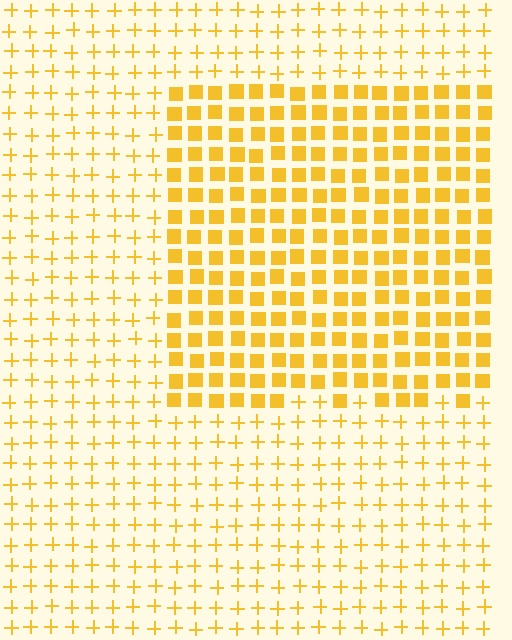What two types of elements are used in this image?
The image uses squares inside the rectangle region and plus signs outside it.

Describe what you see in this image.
The image is filled with small yellow elements arranged in a uniform grid. A rectangle-shaped region contains squares, while the surrounding area contains plus signs. The boundary is defined purely by the change in element shape.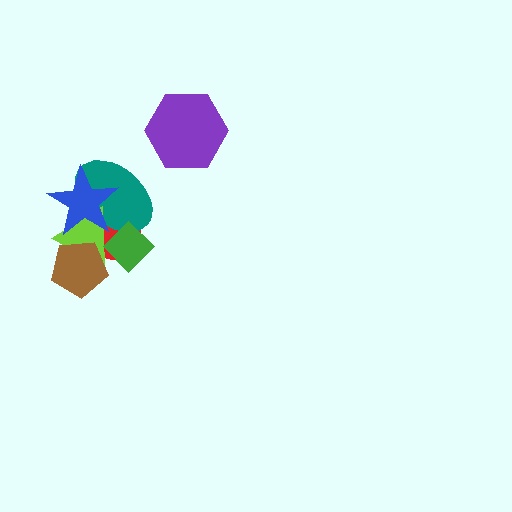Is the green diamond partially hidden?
No, no other shape covers it.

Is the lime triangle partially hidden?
Yes, it is partially covered by another shape.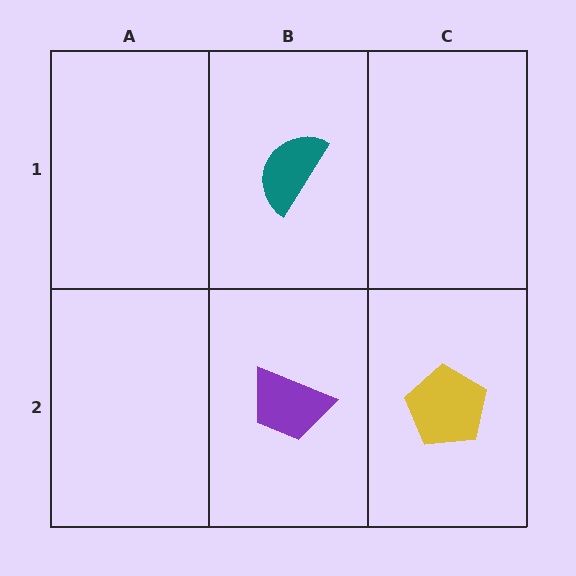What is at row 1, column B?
A teal semicircle.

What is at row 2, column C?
A yellow pentagon.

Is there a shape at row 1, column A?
No, that cell is empty.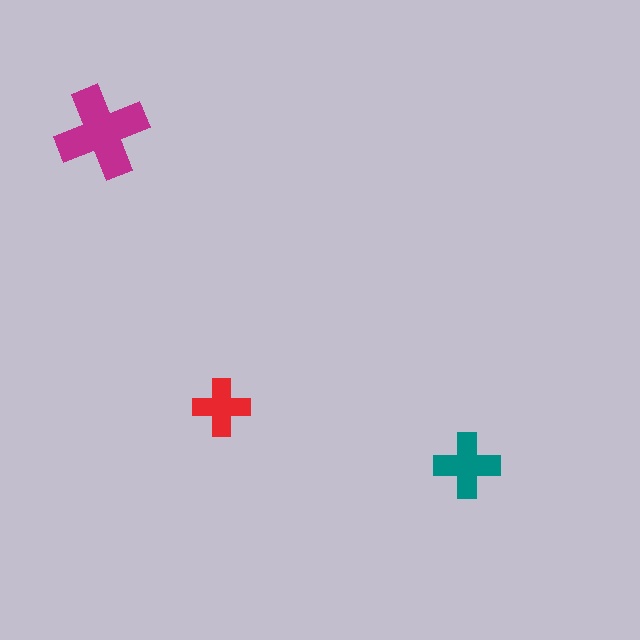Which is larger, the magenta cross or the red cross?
The magenta one.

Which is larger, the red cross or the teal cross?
The teal one.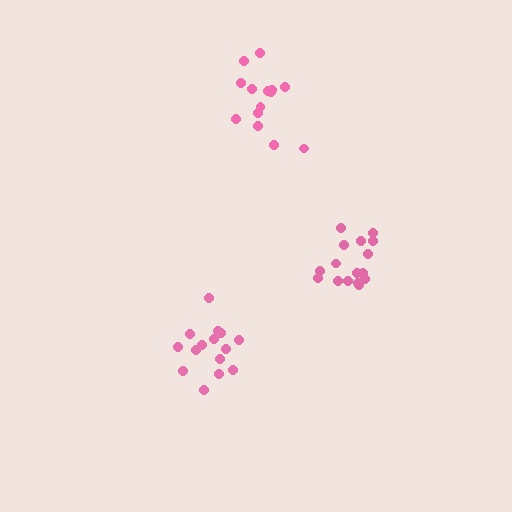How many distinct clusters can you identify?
There are 3 distinct clusters.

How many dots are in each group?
Group 1: 16 dots, Group 2: 15 dots, Group 3: 14 dots (45 total).